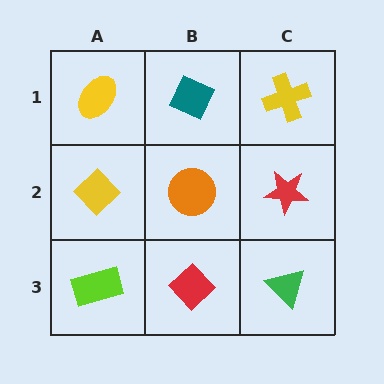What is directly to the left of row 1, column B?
A yellow ellipse.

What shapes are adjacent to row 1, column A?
A yellow diamond (row 2, column A), a teal diamond (row 1, column B).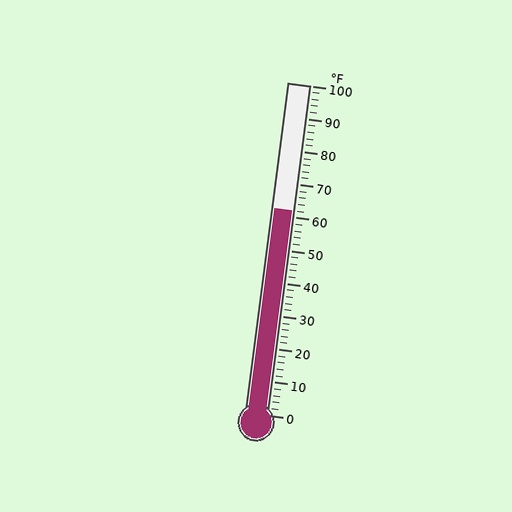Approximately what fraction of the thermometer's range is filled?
The thermometer is filled to approximately 60% of its range.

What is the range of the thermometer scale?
The thermometer scale ranges from 0°F to 100°F.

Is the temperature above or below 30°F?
The temperature is above 30°F.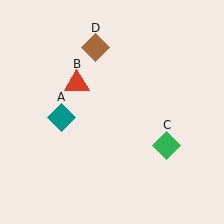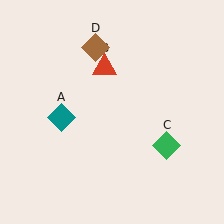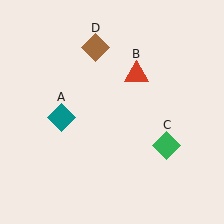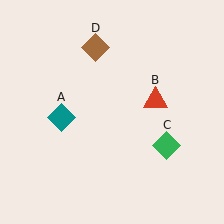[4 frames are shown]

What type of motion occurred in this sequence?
The red triangle (object B) rotated clockwise around the center of the scene.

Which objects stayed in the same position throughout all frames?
Teal diamond (object A) and green diamond (object C) and brown diamond (object D) remained stationary.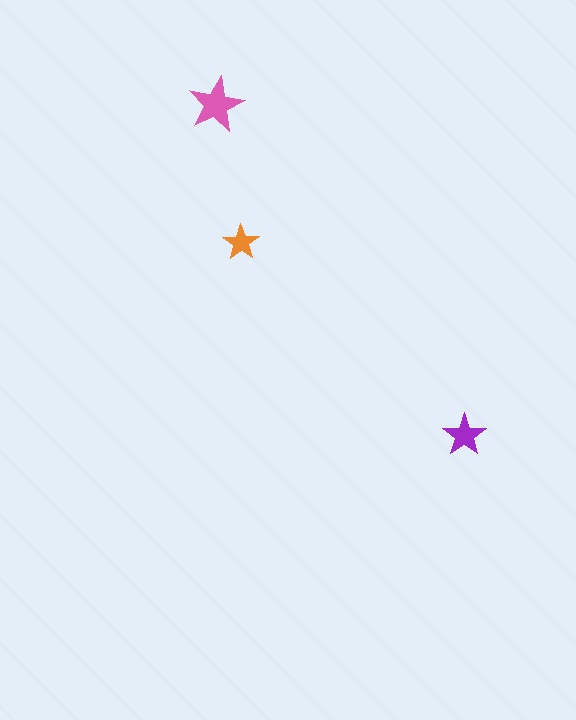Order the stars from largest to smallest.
the pink one, the purple one, the orange one.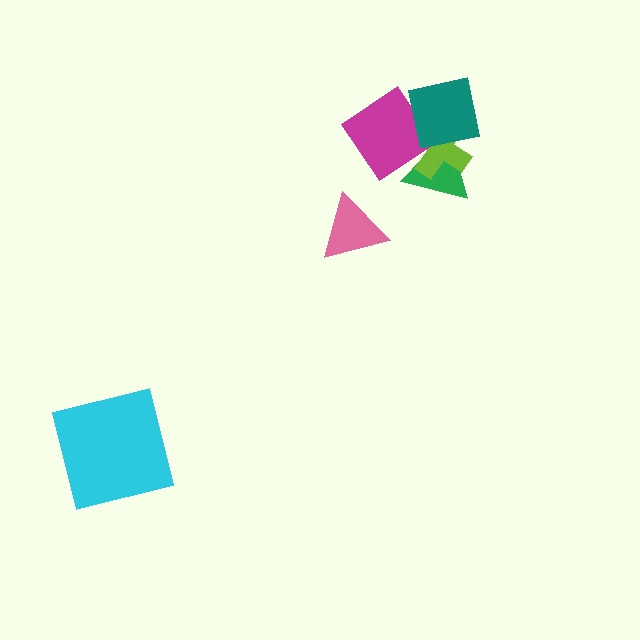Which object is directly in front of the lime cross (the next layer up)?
The magenta diamond is directly in front of the lime cross.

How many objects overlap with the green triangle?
3 objects overlap with the green triangle.